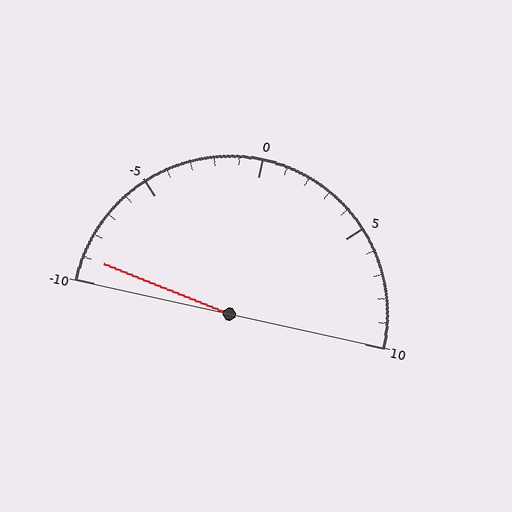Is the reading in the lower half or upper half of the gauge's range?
The reading is in the lower half of the range (-10 to 10).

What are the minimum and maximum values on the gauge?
The gauge ranges from -10 to 10.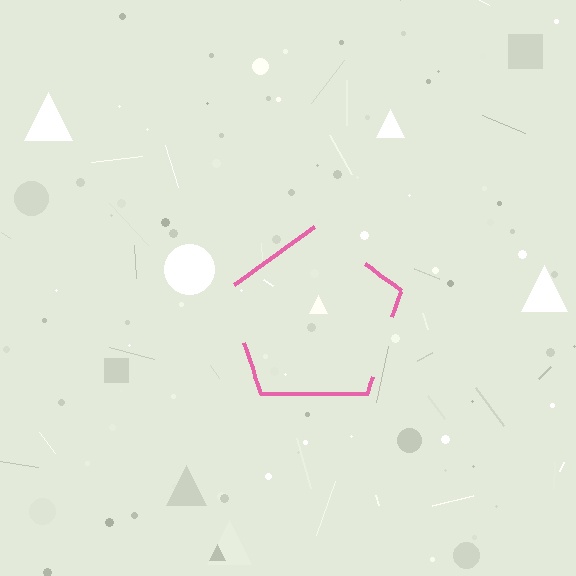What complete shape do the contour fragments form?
The contour fragments form a pentagon.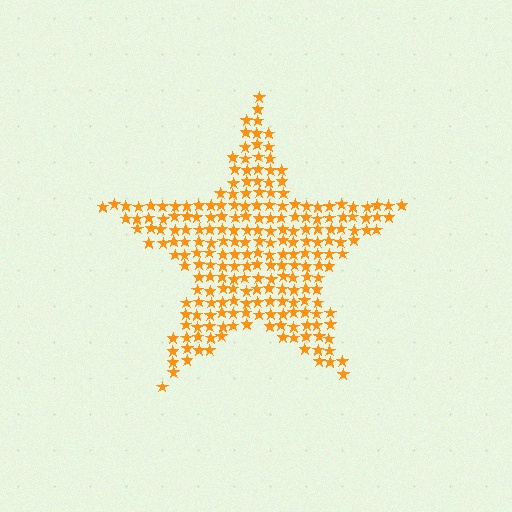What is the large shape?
The large shape is a star.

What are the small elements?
The small elements are stars.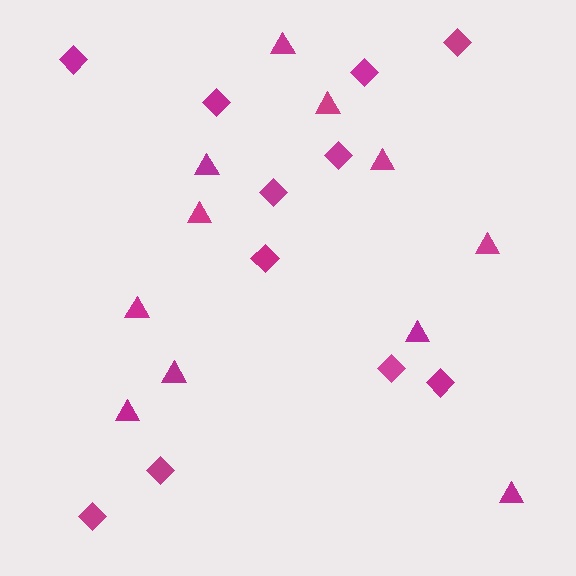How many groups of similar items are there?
There are 2 groups: one group of triangles (11) and one group of diamonds (11).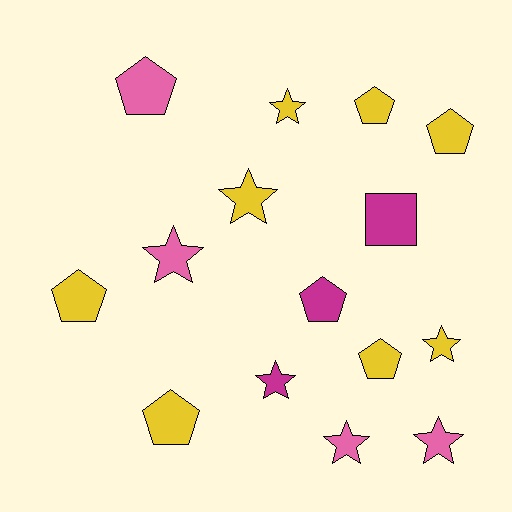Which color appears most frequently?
Yellow, with 8 objects.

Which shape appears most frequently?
Star, with 7 objects.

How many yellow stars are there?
There are 3 yellow stars.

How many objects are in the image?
There are 15 objects.